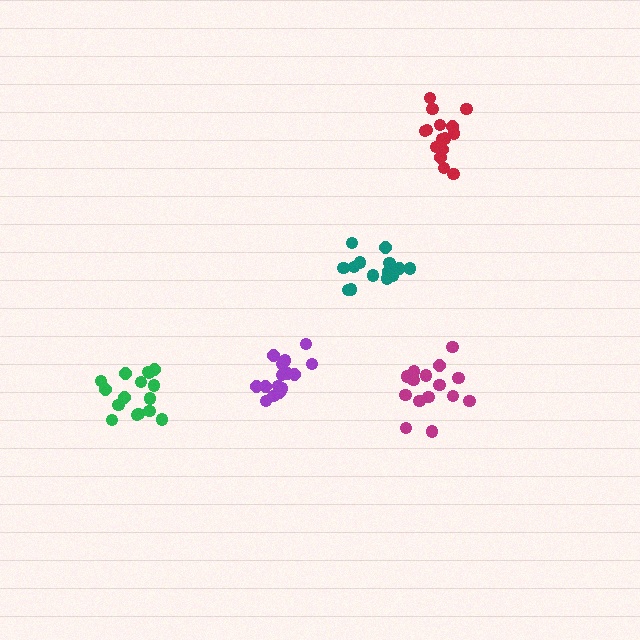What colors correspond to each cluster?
The clusters are colored: teal, green, red, purple, magenta.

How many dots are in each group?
Group 1: 14 dots, Group 2: 16 dots, Group 3: 15 dots, Group 4: 16 dots, Group 5: 15 dots (76 total).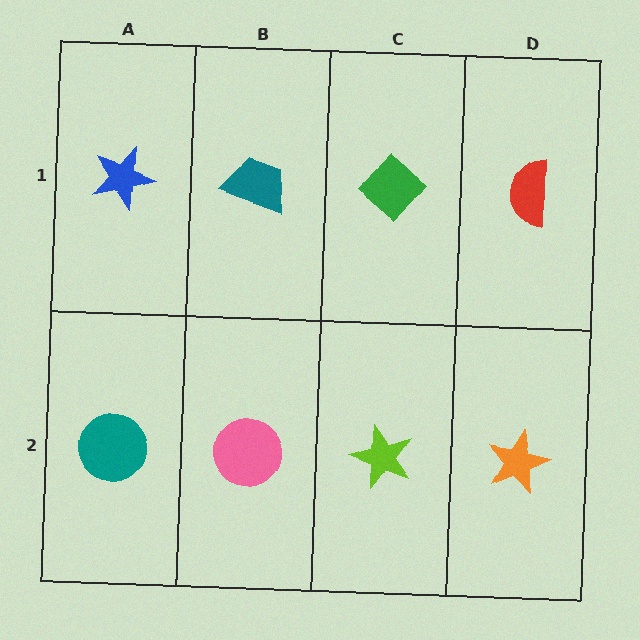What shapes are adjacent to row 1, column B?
A pink circle (row 2, column B), a blue star (row 1, column A), a green diamond (row 1, column C).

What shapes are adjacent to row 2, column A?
A blue star (row 1, column A), a pink circle (row 2, column B).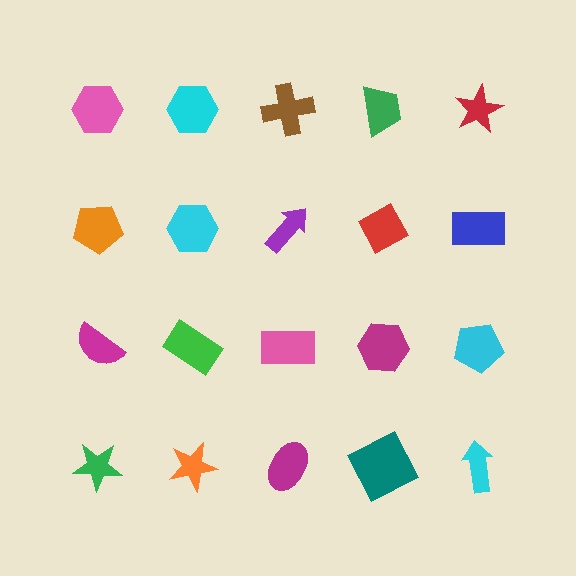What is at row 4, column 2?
An orange star.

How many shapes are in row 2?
5 shapes.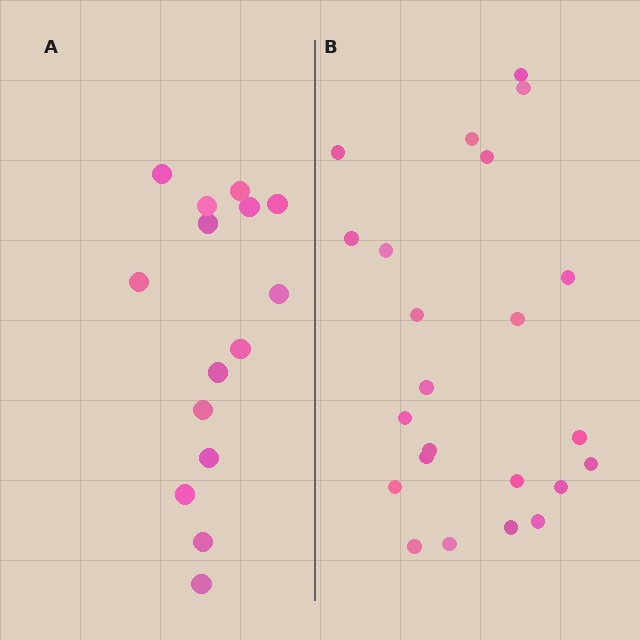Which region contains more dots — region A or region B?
Region B (the right region) has more dots.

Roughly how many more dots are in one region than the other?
Region B has roughly 8 or so more dots than region A.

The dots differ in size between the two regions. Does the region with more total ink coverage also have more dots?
No. Region A has more total ink coverage because its dots are larger, but region B actually contains more individual dots. Total area can be misleading — the number of items is what matters here.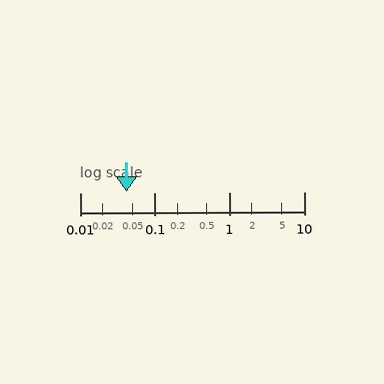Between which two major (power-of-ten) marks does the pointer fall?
The pointer is between 0.01 and 0.1.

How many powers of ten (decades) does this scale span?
The scale spans 3 decades, from 0.01 to 10.